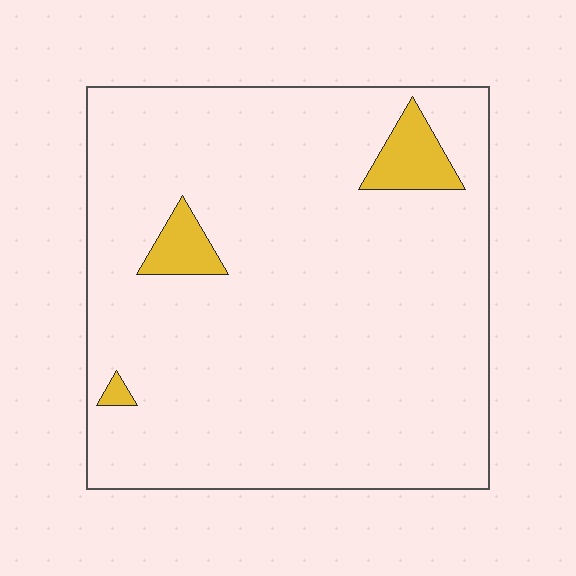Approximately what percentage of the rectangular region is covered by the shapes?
Approximately 5%.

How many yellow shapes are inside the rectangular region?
3.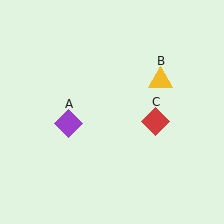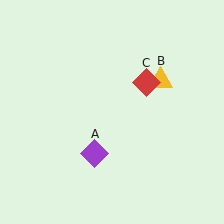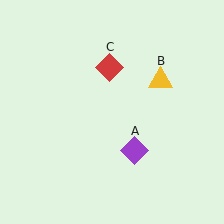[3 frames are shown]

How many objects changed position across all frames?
2 objects changed position: purple diamond (object A), red diamond (object C).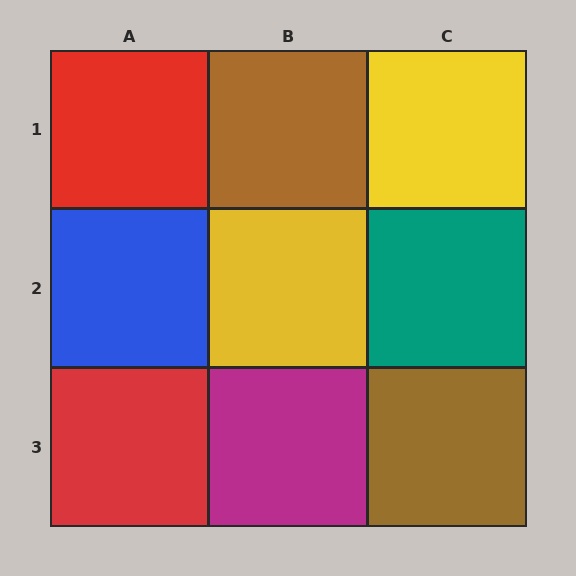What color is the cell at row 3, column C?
Brown.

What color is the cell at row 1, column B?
Brown.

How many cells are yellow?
2 cells are yellow.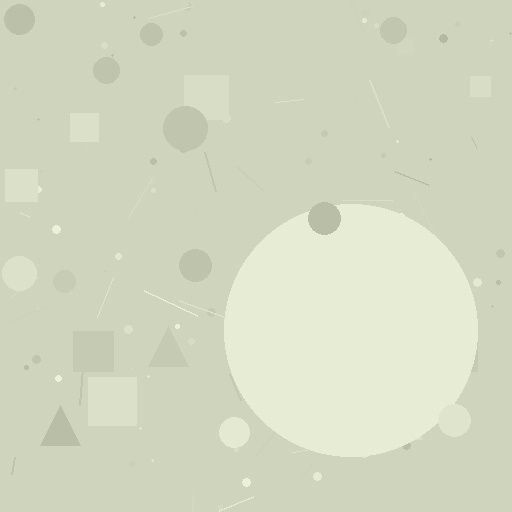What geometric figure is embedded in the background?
A circle is embedded in the background.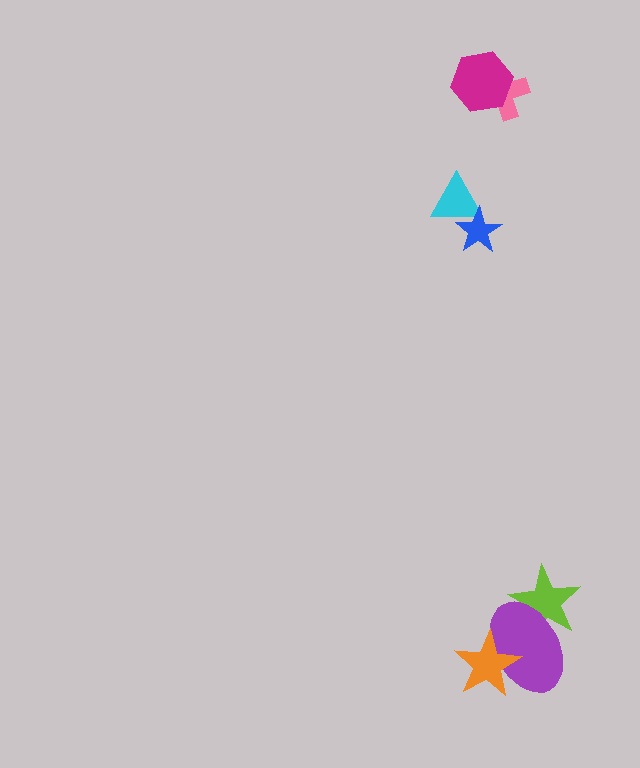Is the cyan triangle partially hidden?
Yes, it is partially covered by another shape.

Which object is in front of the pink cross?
The magenta hexagon is in front of the pink cross.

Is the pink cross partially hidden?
Yes, it is partially covered by another shape.